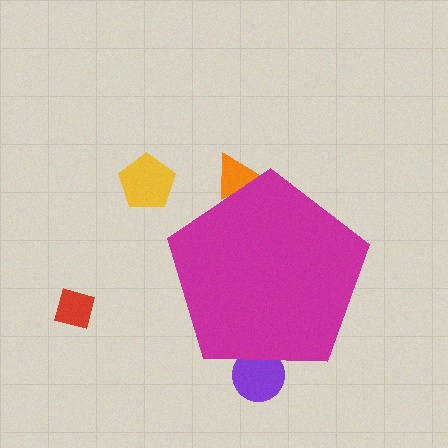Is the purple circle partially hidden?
Yes, the purple circle is partially hidden behind the magenta pentagon.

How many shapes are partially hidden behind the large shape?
2 shapes are partially hidden.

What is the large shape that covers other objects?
A magenta pentagon.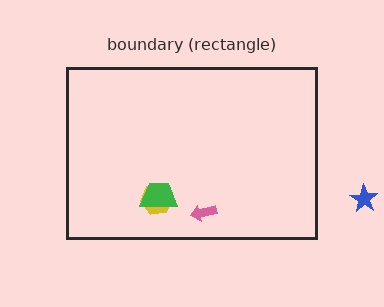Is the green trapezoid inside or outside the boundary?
Inside.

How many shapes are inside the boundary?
3 inside, 1 outside.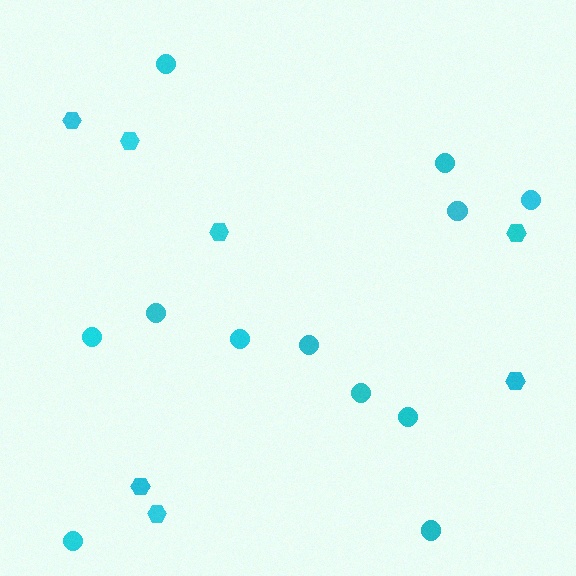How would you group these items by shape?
There are 2 groups: one group of hexagons (7) and one group of circles (12).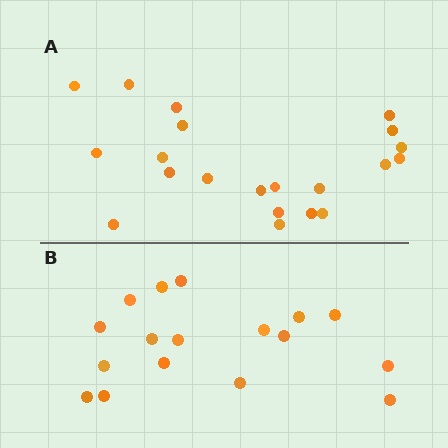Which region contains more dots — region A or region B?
Region A (the top region) has more dots.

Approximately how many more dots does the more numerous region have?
Region A has about 4 more dots than region B.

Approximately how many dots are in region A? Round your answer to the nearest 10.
About 20 dots. (The exact count is 21, which rounds to 20.)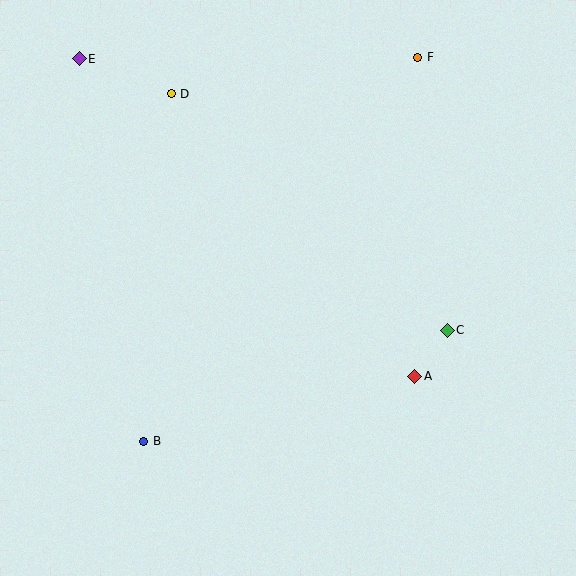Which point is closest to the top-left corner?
Point E is closest to the top-left corner.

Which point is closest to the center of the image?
Point A at (415, 376) is closest to the center.